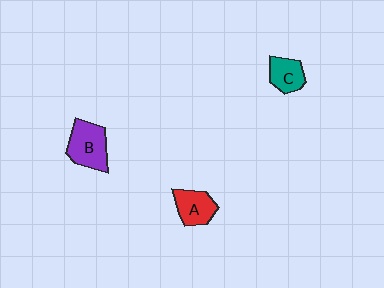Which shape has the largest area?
Shape B (purple).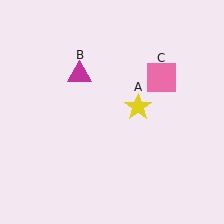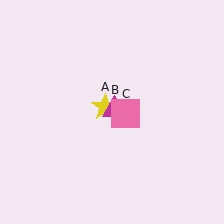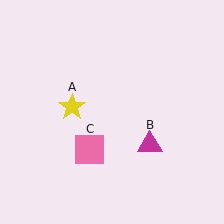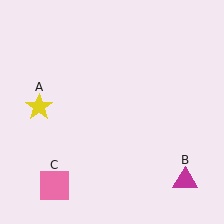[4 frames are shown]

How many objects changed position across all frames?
3 objects changed position: yellow star (object A), magenta triangle (object B), pink square (object C).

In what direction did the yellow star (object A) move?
The yellow star (object A) moved left.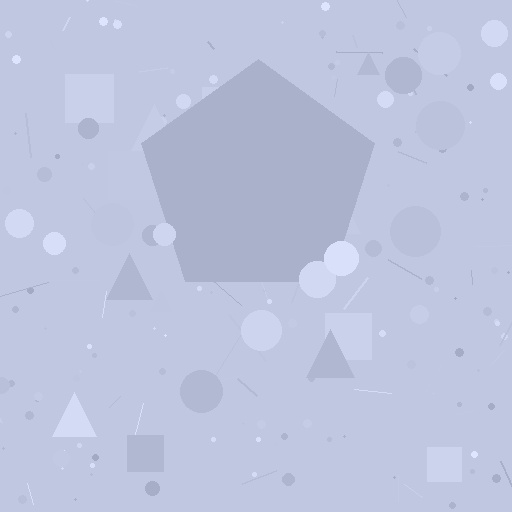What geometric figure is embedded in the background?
A pentagon is embedded in the background.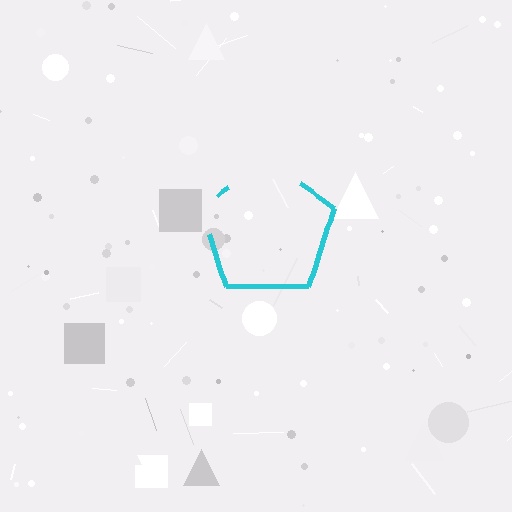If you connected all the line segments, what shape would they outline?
They would outline a pentagon.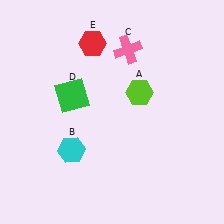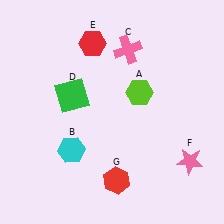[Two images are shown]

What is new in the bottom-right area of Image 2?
A pink star (F) was added in the bottom-right area of Image 2.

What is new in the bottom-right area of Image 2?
A red hexagon (G) was added in the bottom-right area of Image 2.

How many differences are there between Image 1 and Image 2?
There are 2 differences between the two images.